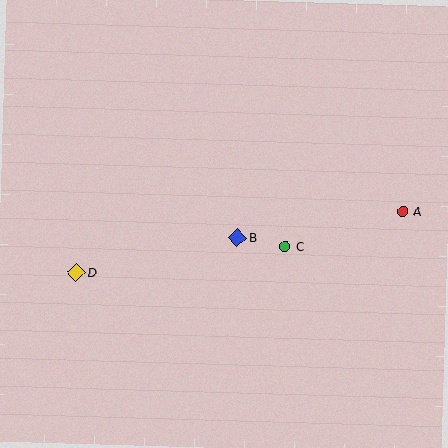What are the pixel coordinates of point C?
Point C is at (285, 247).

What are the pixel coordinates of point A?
Point A is at (403, 212).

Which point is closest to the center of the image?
Point B at (238, 237) is closest to the center.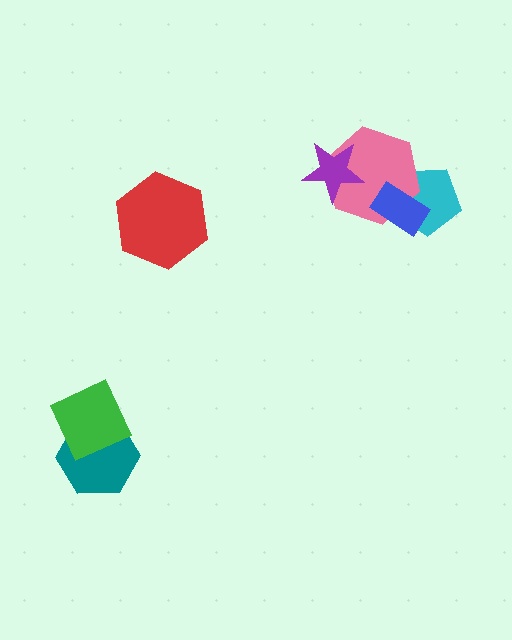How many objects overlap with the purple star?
1 object overlaps with the purple star.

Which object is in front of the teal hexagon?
The green diamond is in front of the teal hexagon.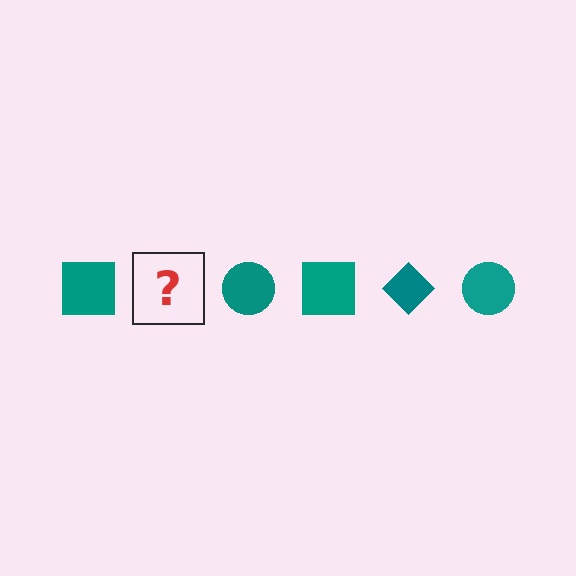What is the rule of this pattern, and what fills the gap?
The rule is that the pattern cycles through square, diamond, circle shapes in teal. The gap should be filled with a teal diamond.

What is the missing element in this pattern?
The missing element is a teal diamond.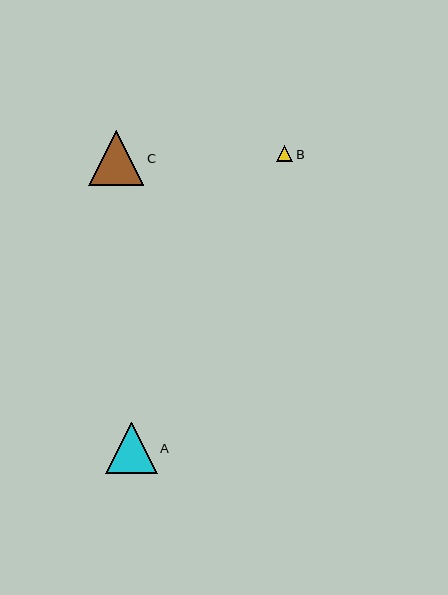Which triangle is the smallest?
Triangle B is the smallest with a size of approximately 16 pixels.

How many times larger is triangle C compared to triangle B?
Triangle C is approximately 3.4 times the size of triangle B.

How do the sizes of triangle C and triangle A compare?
Triangle C and triangle A are approximately the same size.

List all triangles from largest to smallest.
From largest to smallest: C, A, B.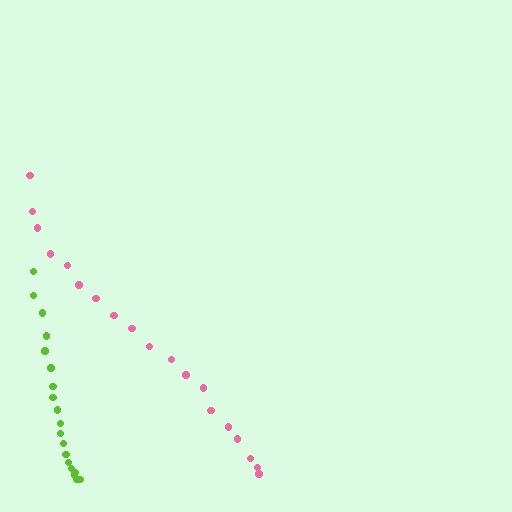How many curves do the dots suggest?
There are 2 distinct paths.